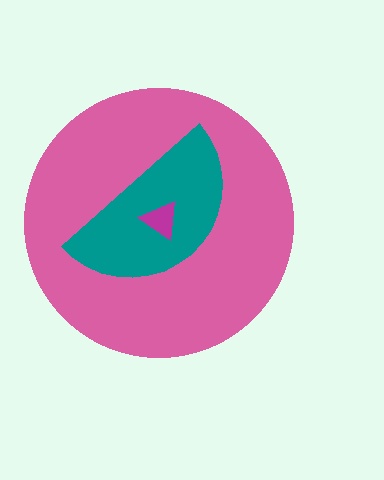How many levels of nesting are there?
3.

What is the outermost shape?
The pink circle.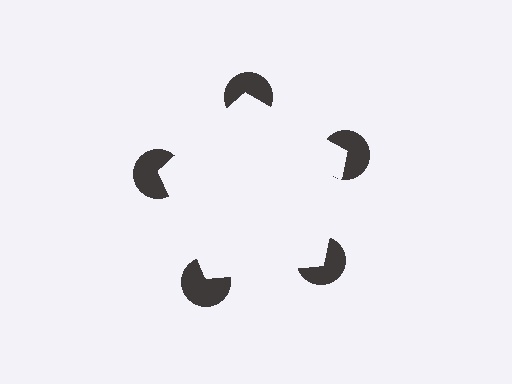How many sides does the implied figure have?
5 sides.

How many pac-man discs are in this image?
There are 5 — one at each vertex of the illusory pentagon.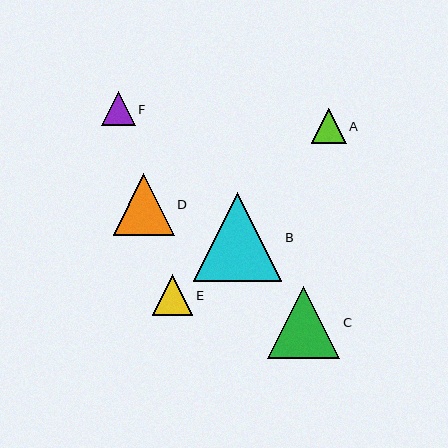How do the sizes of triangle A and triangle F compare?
Triangle A and triangle F are approximately the same size.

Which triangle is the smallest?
Triangle F is the smallest with a size of approximately 33 pixels.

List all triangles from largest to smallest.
From largest to smallest: B, C, D, E, A, F.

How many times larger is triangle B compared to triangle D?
Triangle B is approximately 1.4 times the size of triangle D.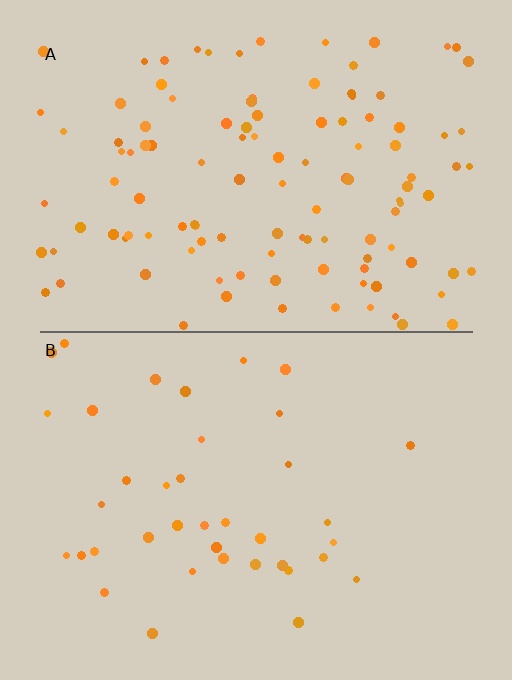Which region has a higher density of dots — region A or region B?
A (the top).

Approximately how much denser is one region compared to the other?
Approximately 3.0× — region A over region B.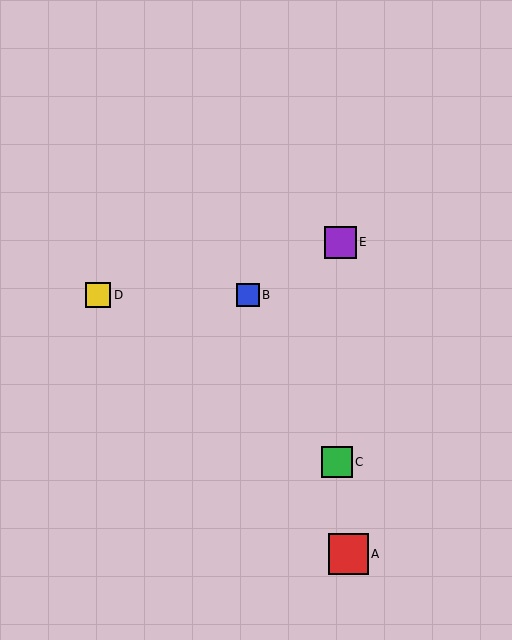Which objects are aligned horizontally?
Objects B, D are aligned horizontally.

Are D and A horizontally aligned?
No, D is at y≈295 and A is at y≈554.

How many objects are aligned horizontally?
2 objects (B, D) are aligned horizontally.